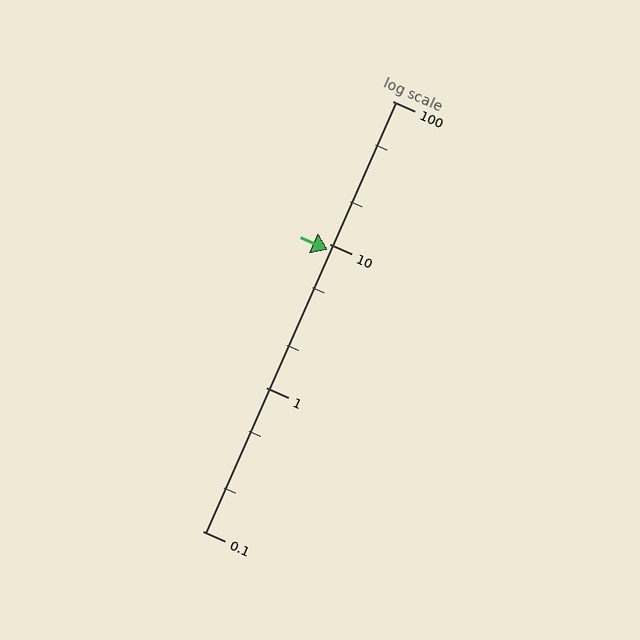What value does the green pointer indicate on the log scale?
The pointer indicates approximately 9.2.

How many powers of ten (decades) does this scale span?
The scale spans 3 decades, from 0.1 to 100.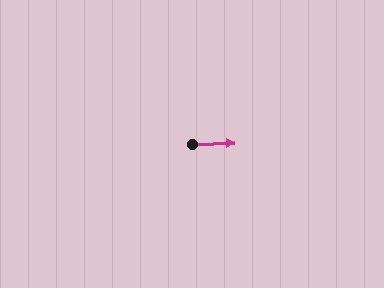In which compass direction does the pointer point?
East.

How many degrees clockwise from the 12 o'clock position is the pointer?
Approximately 88 degrees.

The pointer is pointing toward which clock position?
Roughly 3 o'clock.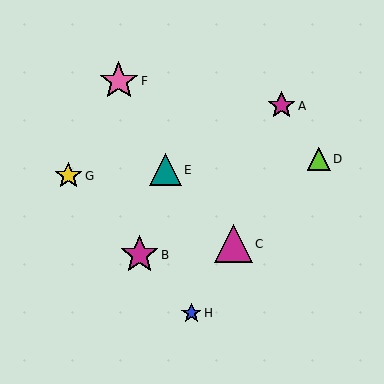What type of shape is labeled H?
Shape H is a blue star.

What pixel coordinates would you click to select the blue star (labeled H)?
Click at (191, 313) to select the blue star H.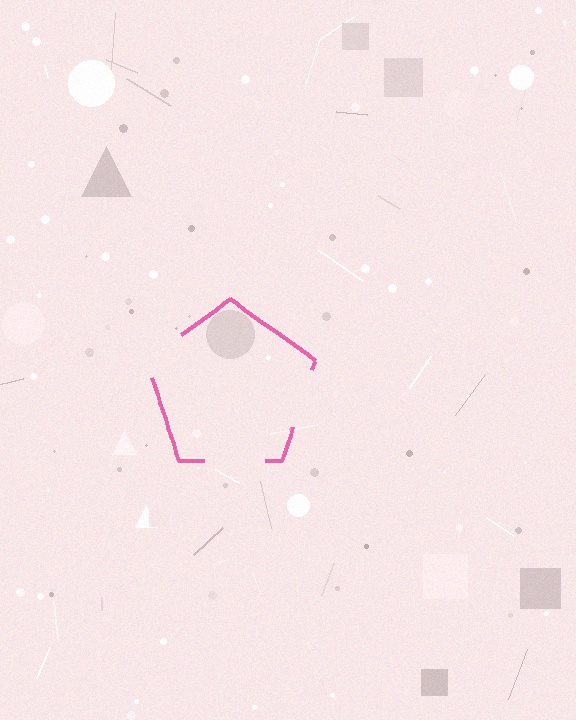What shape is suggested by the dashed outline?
The dashed outline suggests a pentagon.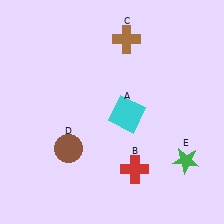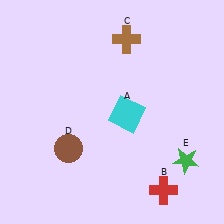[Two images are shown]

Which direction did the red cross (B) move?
The red cross (B) moved right.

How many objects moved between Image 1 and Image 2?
1 object moved between the two images.